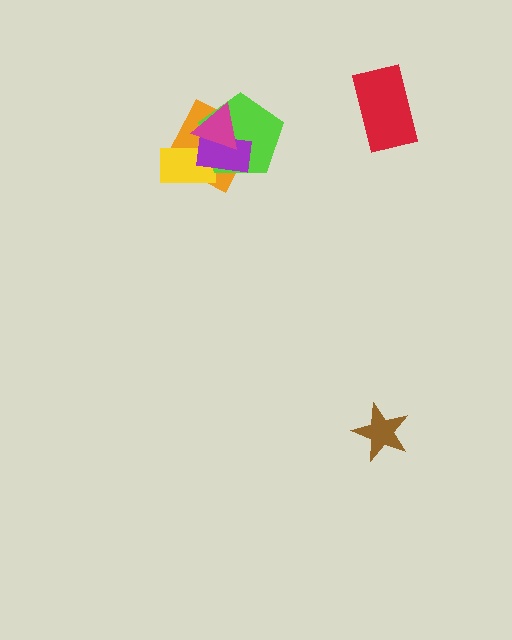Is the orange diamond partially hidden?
Yes, it is partially covered by another shape.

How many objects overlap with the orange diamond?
4 objects overlap with the orange diamond.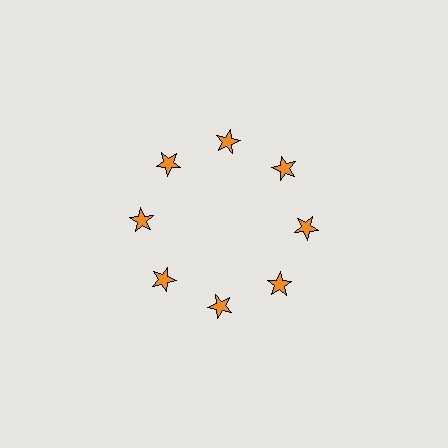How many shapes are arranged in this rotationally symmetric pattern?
There are 8 shapes, arranged in 8 groups of 1.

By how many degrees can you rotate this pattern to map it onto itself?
The pattern maps onto itself every 45 degrees of rotation.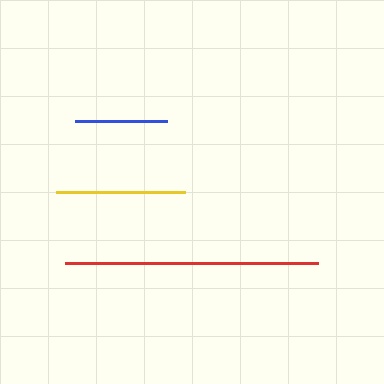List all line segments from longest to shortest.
From longest to shortest: red, yellow, blue.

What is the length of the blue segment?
The blue segment is approximately 92 pixels long.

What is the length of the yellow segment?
The yellow segment is approximately 130 pixels long.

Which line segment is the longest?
The red line is the longest at approximately 253 pixels.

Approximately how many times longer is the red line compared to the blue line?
The red line is approximately 2.8 times the length of the blue line.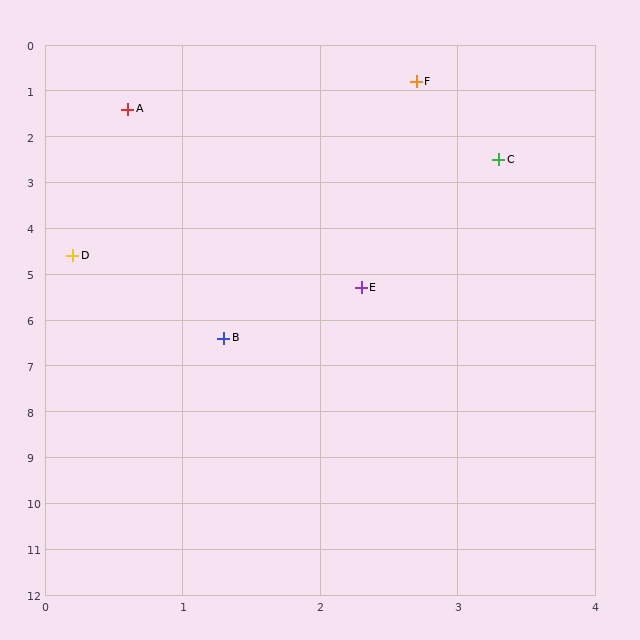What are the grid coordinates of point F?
Point F is at approximately (2.7, 0.8).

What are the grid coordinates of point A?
Point A is at approximately (0.6, 1.4).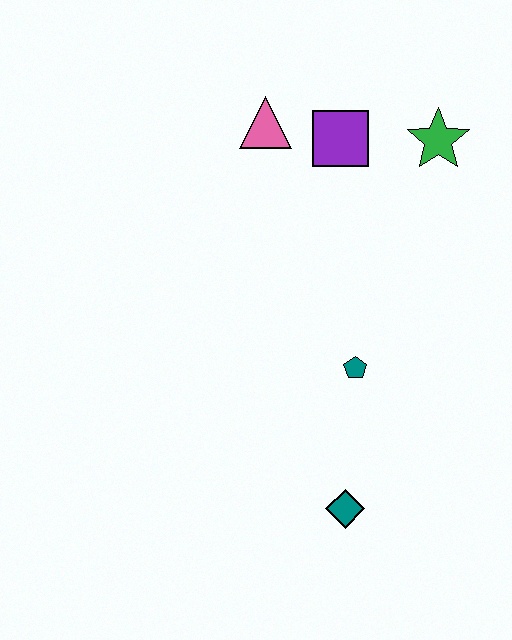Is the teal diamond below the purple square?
Yes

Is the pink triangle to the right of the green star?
No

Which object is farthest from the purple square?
The teal diamond is farthest from the purple square.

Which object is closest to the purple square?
The pink triangle is closest to the purple square.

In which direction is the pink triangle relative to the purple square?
The pink triangle is to the left of the purple square.